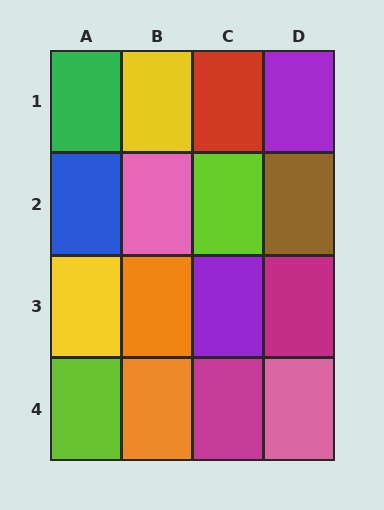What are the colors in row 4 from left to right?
Lime, orange, magenta, pink.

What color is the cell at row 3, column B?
Orange.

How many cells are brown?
1 cell is brown.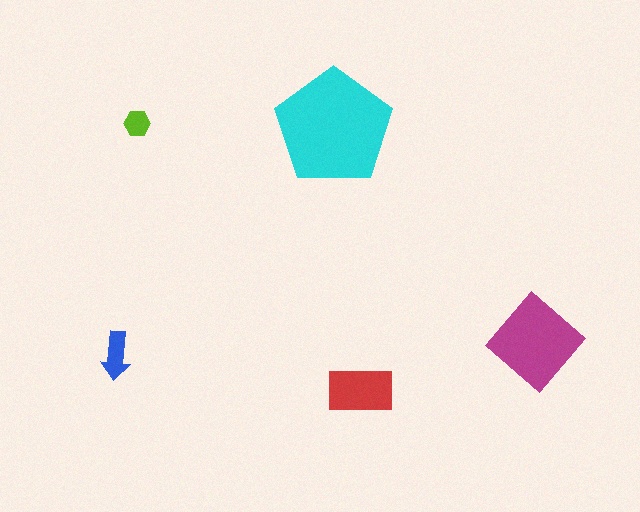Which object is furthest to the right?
The magenta diamond is rightmost.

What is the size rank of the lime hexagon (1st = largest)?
5th.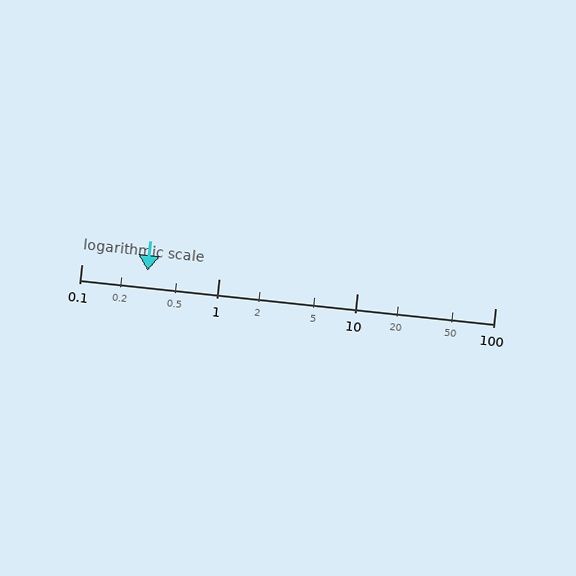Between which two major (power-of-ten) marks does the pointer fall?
The pointer is between 0.1 and 1.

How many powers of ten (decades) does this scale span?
The scale spans 3 decades, from 0.1 to 100.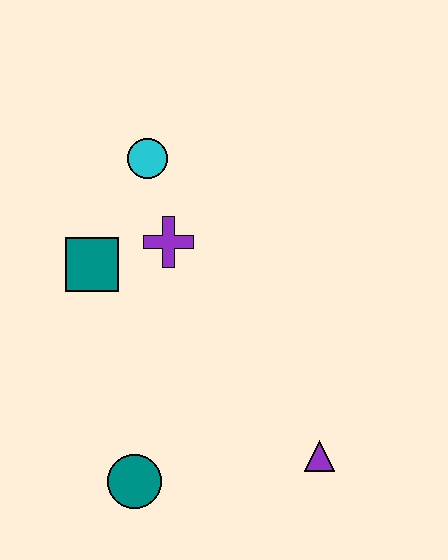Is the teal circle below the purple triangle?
Yes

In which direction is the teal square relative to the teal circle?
The teal square is above the teal circle.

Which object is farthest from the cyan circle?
The purple triangle is farthest from the cyan circle.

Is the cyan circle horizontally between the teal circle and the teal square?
No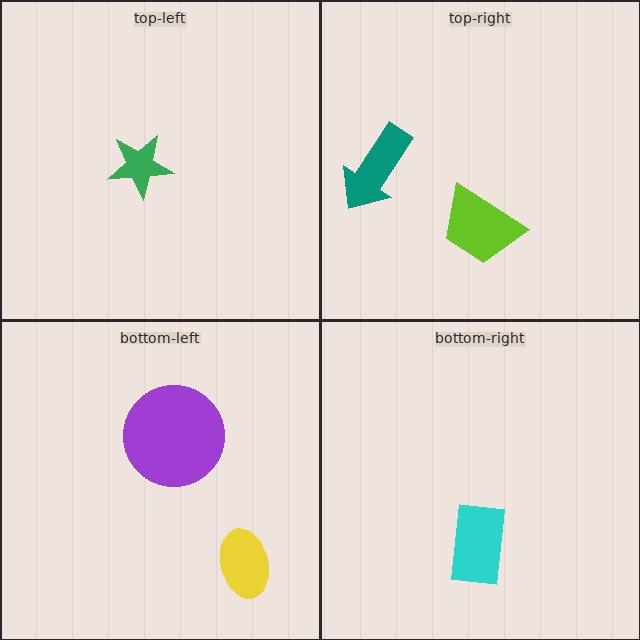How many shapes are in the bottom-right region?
1.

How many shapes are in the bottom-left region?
2.